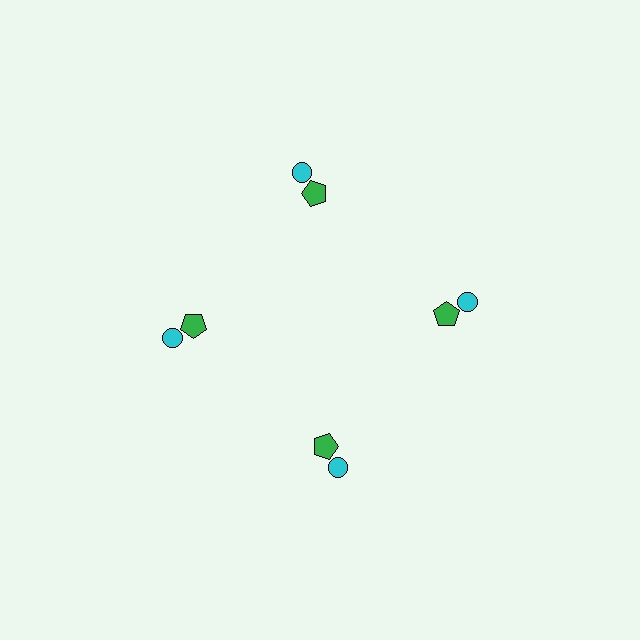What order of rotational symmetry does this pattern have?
This pattern has 4-fold rotational symmetry.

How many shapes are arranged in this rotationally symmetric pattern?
There are 8 shapes, arranged in 4 groups of 2.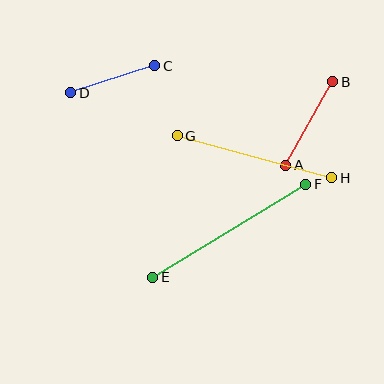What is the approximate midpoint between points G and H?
The midpoint is at approximately (254, 157) pixels.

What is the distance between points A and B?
The distance is approximately 96 pixels.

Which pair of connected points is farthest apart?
Points E and F are farthest apart.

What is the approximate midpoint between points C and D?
The midpoint is at approximately (113, 79) pixels.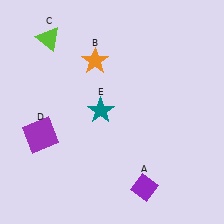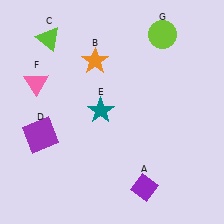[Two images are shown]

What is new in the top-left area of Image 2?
A pink triangle (F) was added in the top-left area of Image 2.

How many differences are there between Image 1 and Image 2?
There are 2 differences between the two images.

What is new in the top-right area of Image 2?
A lime circle (G) was added in the top-right area of Image 2.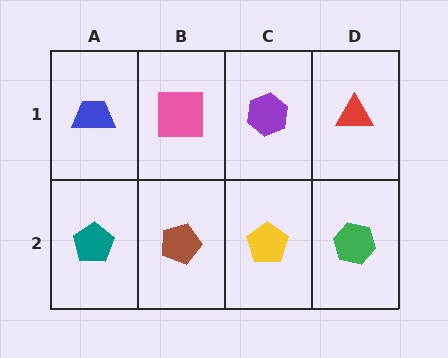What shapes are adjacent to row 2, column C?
A purple hexagon (row 1, column C), a brown pentagon (row 2, column B), a green hexagon (row 2, column D).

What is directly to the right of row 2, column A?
A brown pentagon.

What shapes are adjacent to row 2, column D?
A red triangle (row 1, column D), a yellow pentagon (row 2, column C).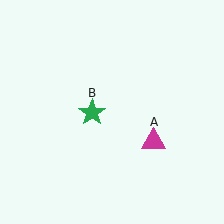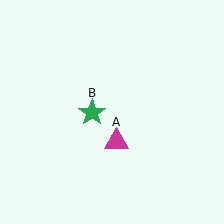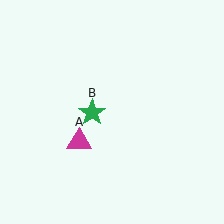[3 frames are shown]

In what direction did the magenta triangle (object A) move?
The magenta triangle (object A) moved left.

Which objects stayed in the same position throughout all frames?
Green star (object B) remained stationary.